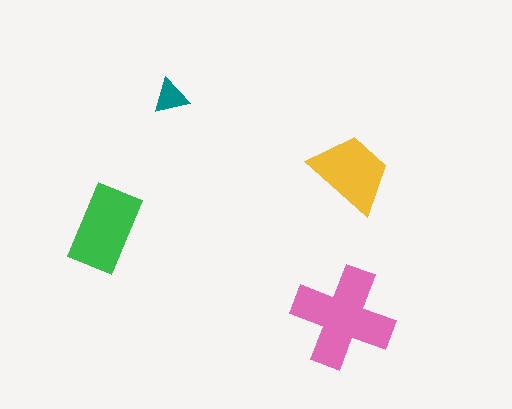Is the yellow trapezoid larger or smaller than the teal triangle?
Larger.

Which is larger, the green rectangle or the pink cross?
The pink cross.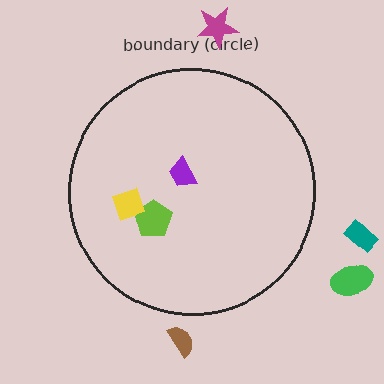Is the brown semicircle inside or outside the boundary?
Outside.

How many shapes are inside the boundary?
3 inside, 4 outside.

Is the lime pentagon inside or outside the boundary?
Inside.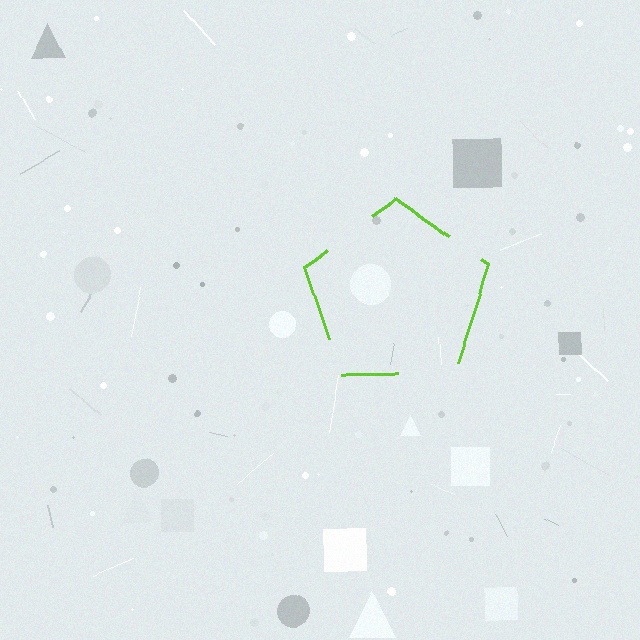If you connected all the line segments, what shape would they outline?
They would outline a pentagon.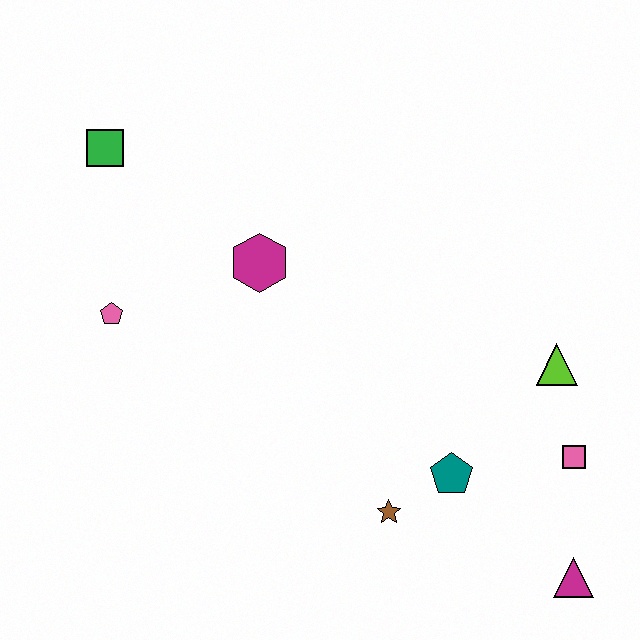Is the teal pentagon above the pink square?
No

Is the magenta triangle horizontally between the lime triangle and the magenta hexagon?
No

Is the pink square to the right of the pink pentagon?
Yes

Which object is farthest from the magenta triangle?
The green square is farthest from the magenta triangle.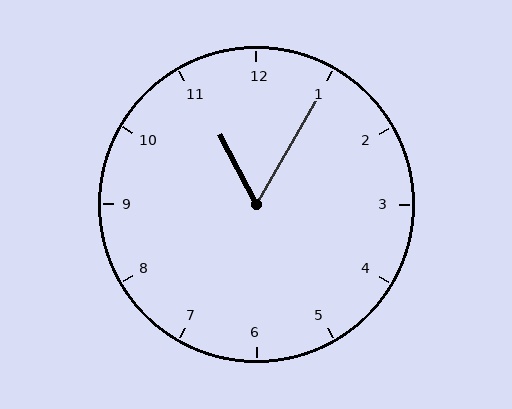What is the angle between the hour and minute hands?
Approximately 58 degrees.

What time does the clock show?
11:05.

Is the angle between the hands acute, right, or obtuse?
It is acute.